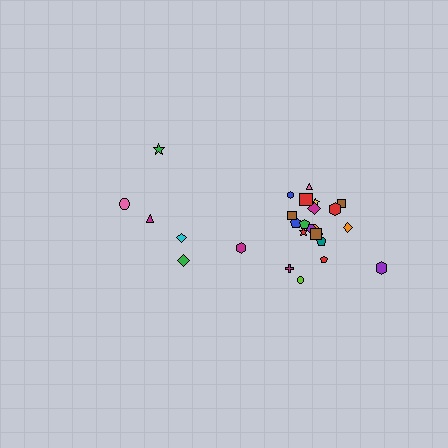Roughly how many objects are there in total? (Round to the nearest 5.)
Roughly 25 objects in total.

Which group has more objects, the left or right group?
The right group.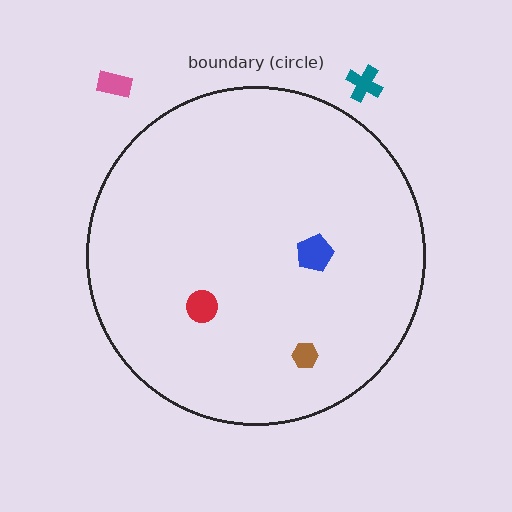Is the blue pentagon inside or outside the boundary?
Inside.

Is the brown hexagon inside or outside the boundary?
Inside.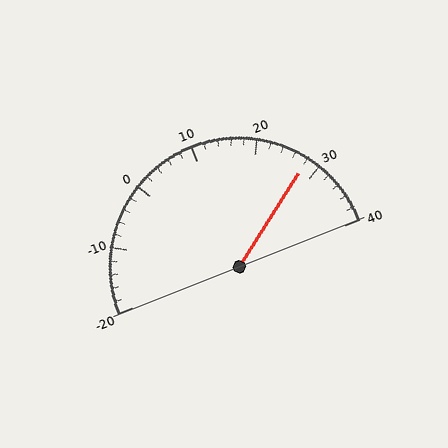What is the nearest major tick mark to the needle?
The nearest major tick mark is 30.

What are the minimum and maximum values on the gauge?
The gauge ranges from -20 to 40.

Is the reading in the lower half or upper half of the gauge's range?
The reading is in the upper half of the range (-20 to 40).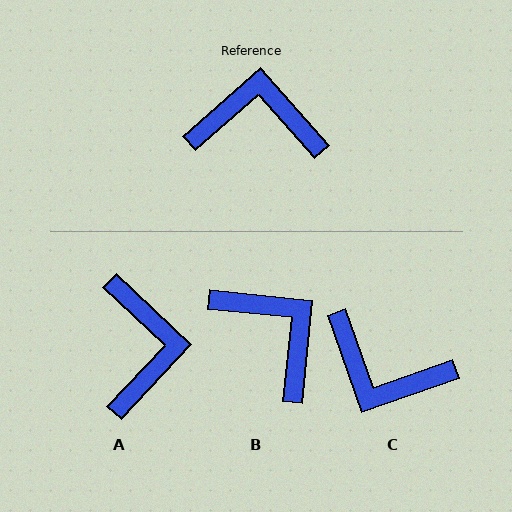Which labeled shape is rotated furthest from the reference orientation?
C, about 158 degrees away.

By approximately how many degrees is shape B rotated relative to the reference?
Approximately 47 degrees clockwise.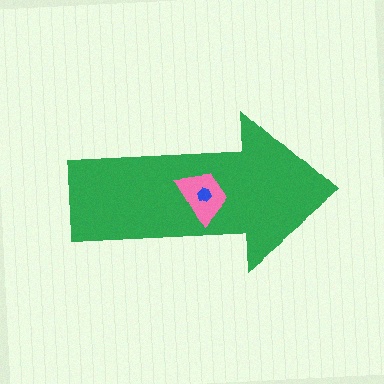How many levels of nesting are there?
3.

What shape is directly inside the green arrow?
The pink trapezoid.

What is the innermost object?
The blue hexagon.